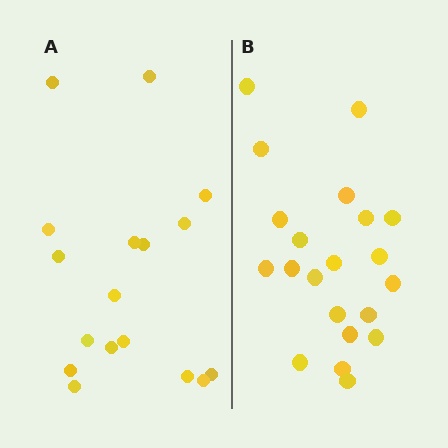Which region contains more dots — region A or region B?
Region B (the right region) has more dots.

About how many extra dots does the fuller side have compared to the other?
Region B has about 4 more dots than region A.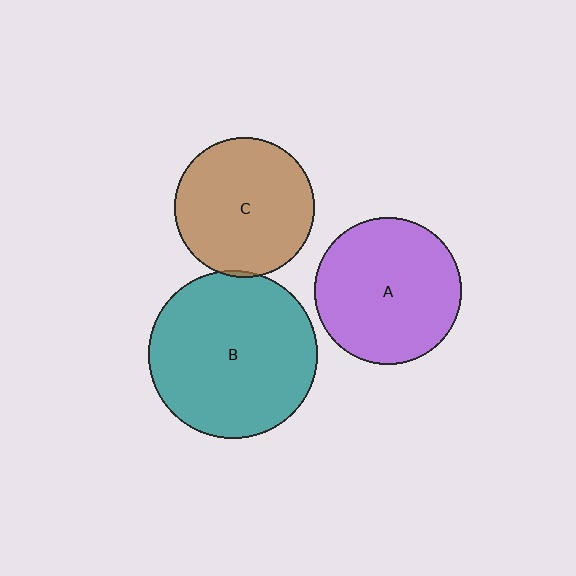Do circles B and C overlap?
Yes.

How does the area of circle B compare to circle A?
Approximately 1.3 times.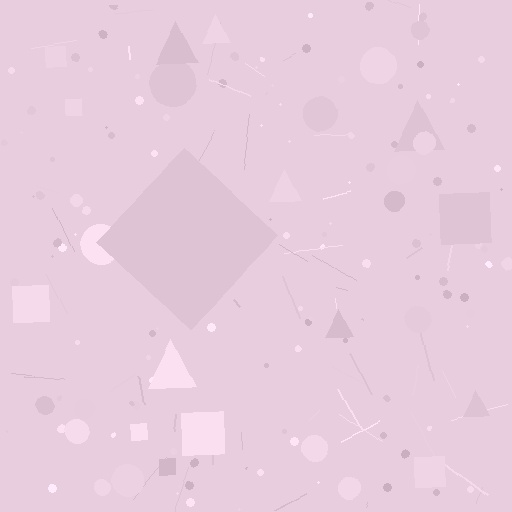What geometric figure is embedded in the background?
A diamond is embedded in the background.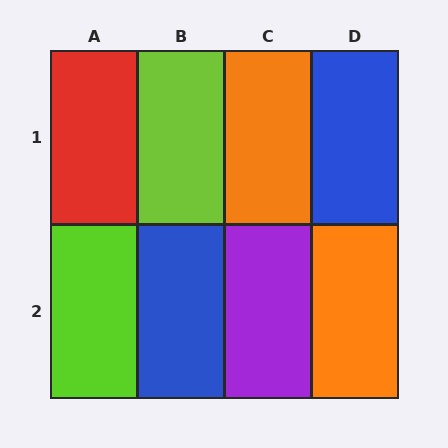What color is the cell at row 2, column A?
Lime.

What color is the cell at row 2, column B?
Blue.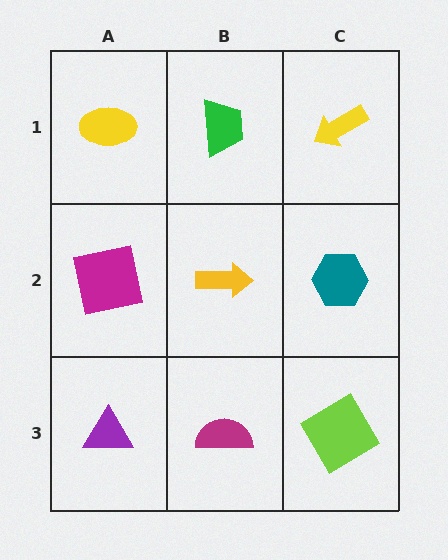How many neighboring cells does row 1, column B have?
3.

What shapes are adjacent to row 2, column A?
A yellow ellipse (row 1, column A), a purple triangle (row 3, column A), a yellow arrow (row 2, column B).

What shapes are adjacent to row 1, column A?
A magenta square (row 2, column A), a green trapezoid (row 1, column B).